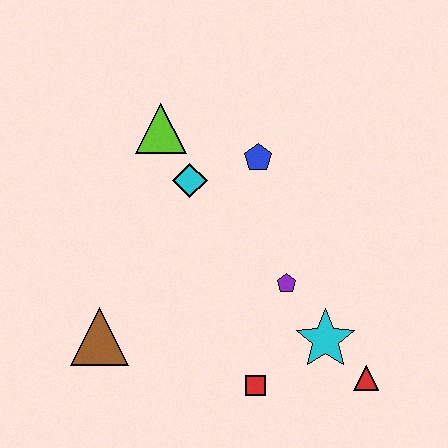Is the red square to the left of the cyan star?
Yes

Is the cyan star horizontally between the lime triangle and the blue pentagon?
No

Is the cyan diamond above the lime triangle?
No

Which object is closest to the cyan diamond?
The lime triangle is closest to the cyan diamond.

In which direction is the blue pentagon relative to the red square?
The blue pentagon is above the red square.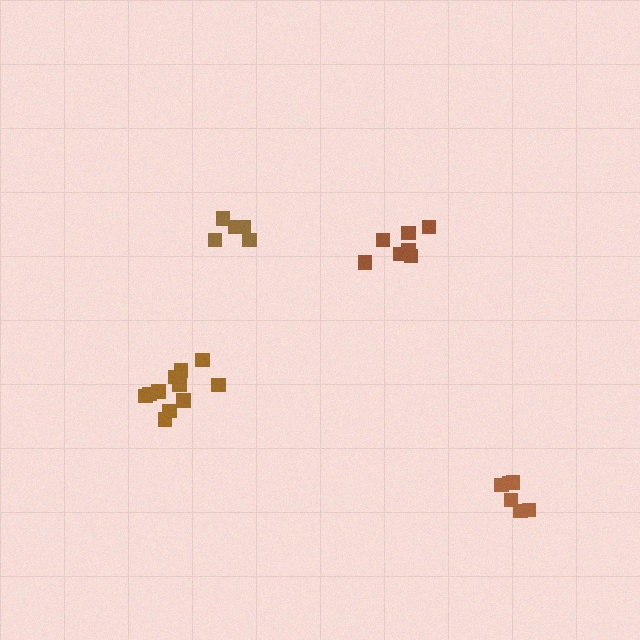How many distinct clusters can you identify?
There are 4 distinct clusters.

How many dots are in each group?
Group 1: 6 dots, Group 2: 5 dots, Group 3: 7 dots, Group 4: 11 dots (29 total).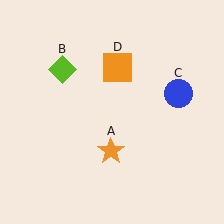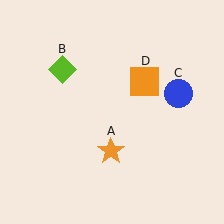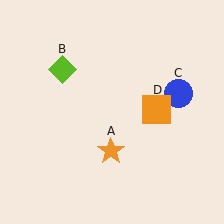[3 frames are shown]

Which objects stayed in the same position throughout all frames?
Orange star (object A) and lime diamond (object B) and blue circle (object C) remained stationary.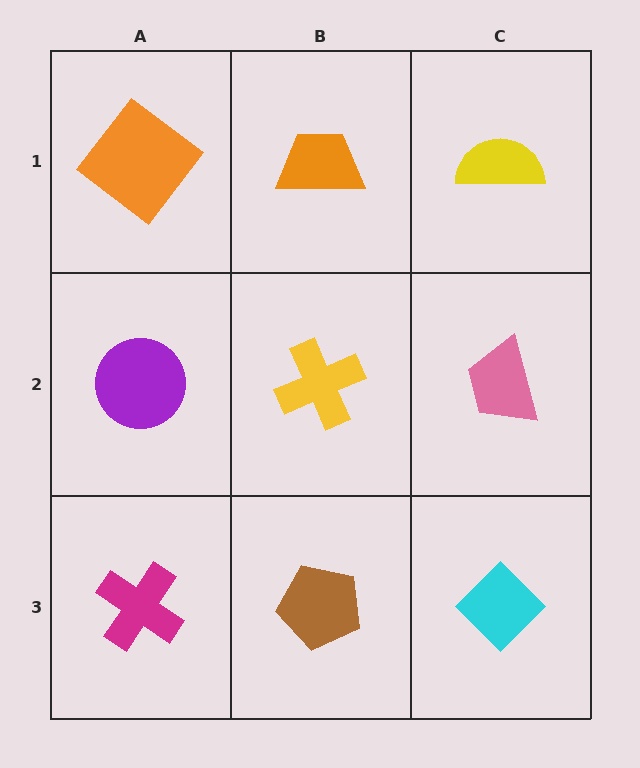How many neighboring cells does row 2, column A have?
3.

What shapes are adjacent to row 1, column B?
A yellow cross (row 2, column B), an orange diamond (row 1, column A), a yellow semicircle (row 1, column C).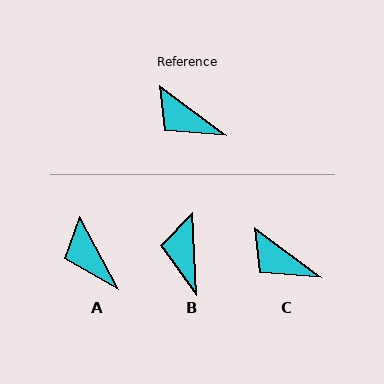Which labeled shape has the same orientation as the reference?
C.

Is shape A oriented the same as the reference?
No, it is off by about 26 degrees.